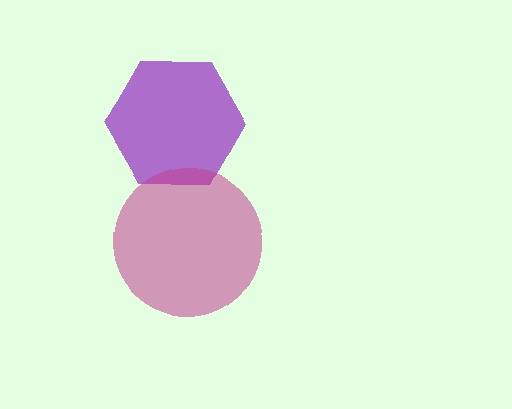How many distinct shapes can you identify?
There are 2 distinct shapes: a purple hexagon, a magenta circle.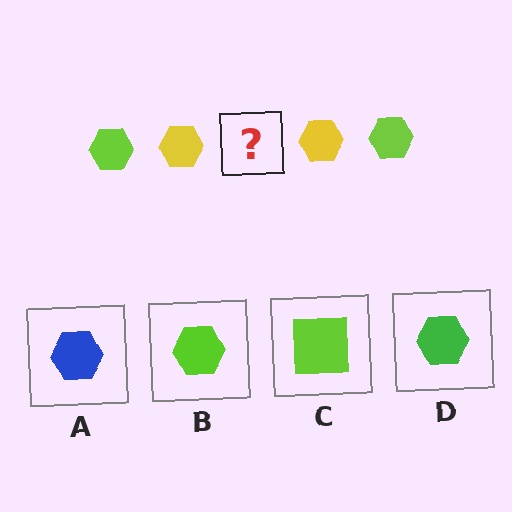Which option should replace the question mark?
Option B.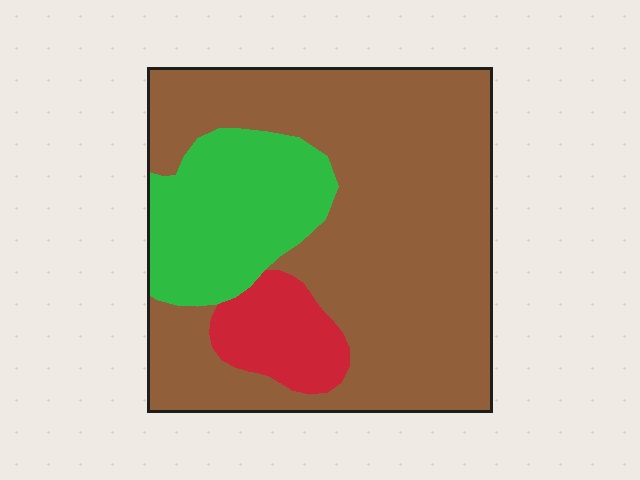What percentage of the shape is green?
Green covers 21% of the shape.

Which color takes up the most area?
Brown, at roughly 70%.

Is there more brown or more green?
Brown.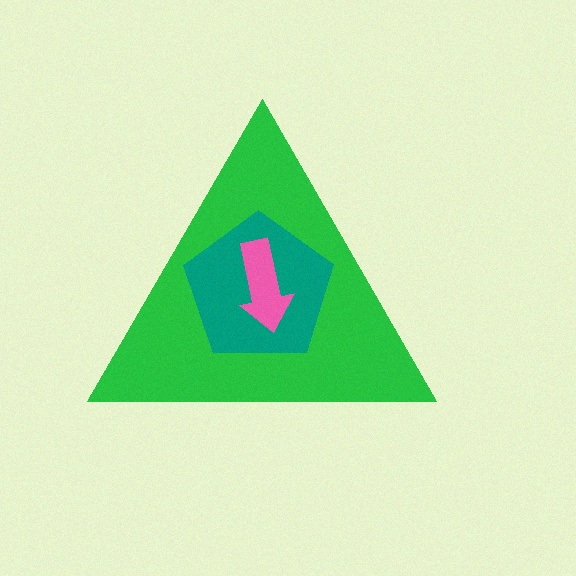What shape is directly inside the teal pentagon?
The pink arrow.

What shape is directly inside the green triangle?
The teal pentagon.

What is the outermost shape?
The green triangle.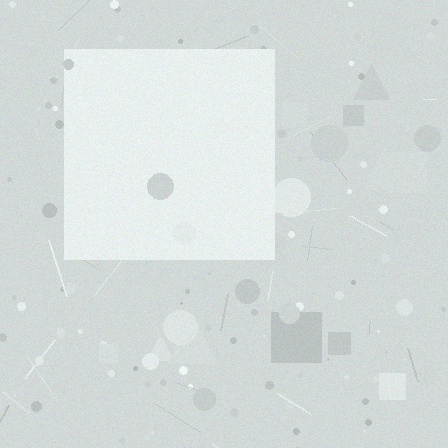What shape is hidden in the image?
A square is hidden in the image.